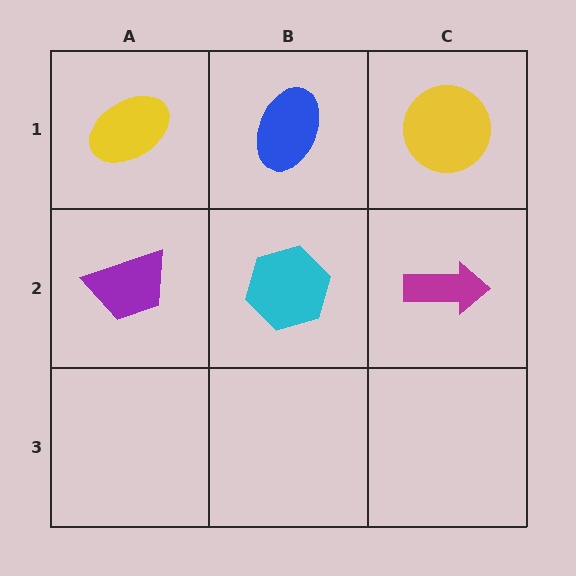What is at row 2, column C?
A magenta arrow.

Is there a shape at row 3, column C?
No, that cell is empty.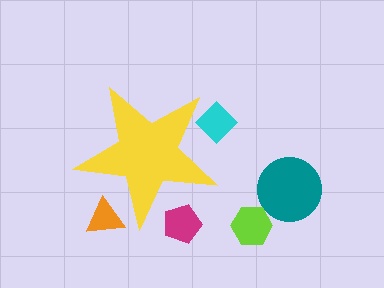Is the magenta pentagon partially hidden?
Yes, the magenta pentagon is partially hidden behind the yellow star.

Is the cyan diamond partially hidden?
Yes, the cyan diamond is partially hidden behind the yellow star.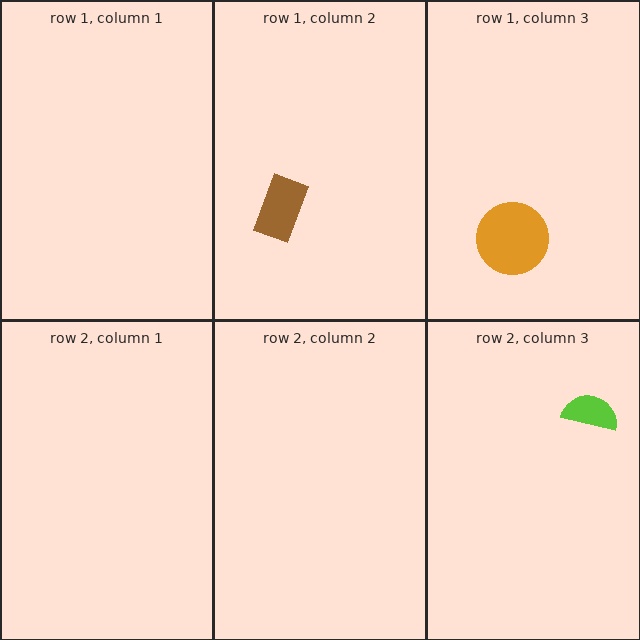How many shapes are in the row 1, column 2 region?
1.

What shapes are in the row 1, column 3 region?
The orange circle.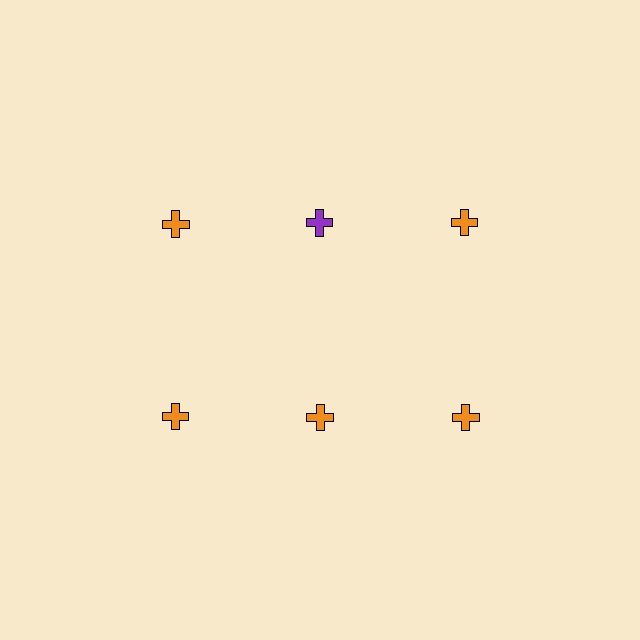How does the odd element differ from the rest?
It has a different color: purple instead of orange.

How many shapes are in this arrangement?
There are 6 shapes arranged in a grid pattern.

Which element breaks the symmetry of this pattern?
The purple cross in the top row, second from left column breaks the symmetry. All other shapes are orange crosses.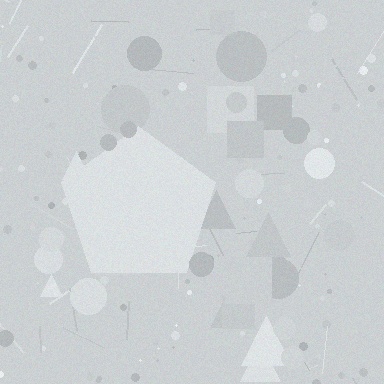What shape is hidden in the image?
A pentagon is hidden in the image.